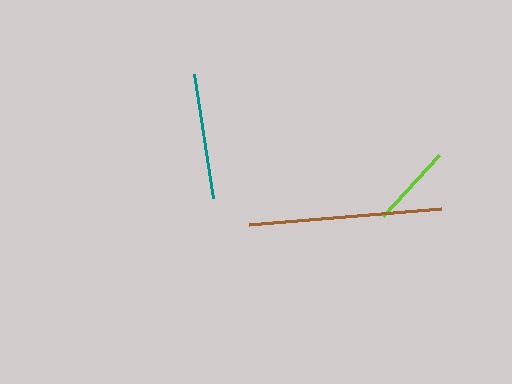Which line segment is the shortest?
The lime line is the shortest at approximately 83 pixels.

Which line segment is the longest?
The brown line is the longest at approximately 192 pixels.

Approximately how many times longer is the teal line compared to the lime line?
The teal line is approximately 1.5 times the length of the lime line.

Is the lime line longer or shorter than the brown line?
The brown line is longer than the lime line.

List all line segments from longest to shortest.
From longest to shortest: brown, teal, lime.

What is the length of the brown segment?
The brown segment is approximately 192 pixels long.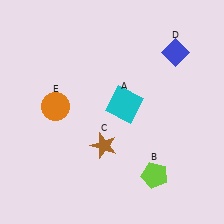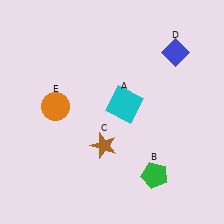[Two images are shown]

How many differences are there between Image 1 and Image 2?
There is 1 difference between the two images.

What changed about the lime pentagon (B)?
In Image 1, B is lime. In Image 2, it changed to green.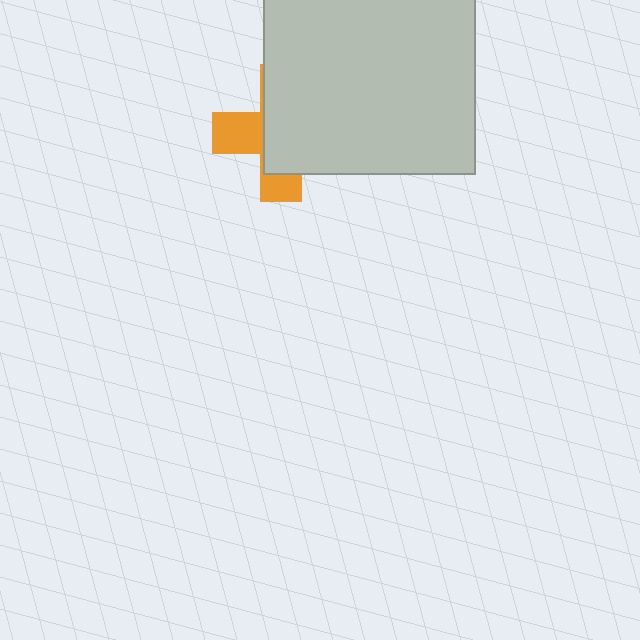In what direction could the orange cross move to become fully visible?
The orange cross could move left. That would shift it out from behind the light gray rectangle entirely.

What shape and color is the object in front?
The object in front is a light gray rectangle.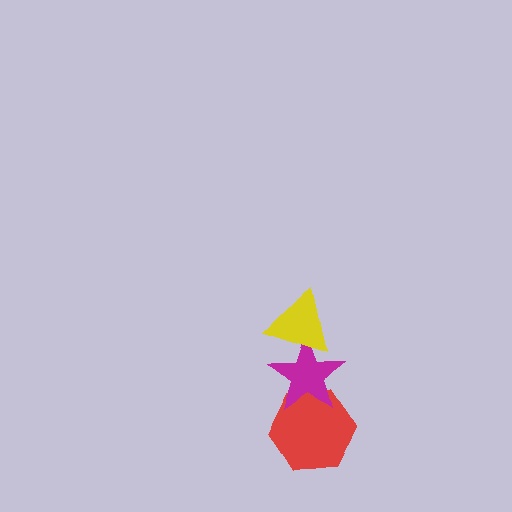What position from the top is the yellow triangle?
The yellow triangle is 1st from the top.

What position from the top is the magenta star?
The magenta star is 2nd from the top.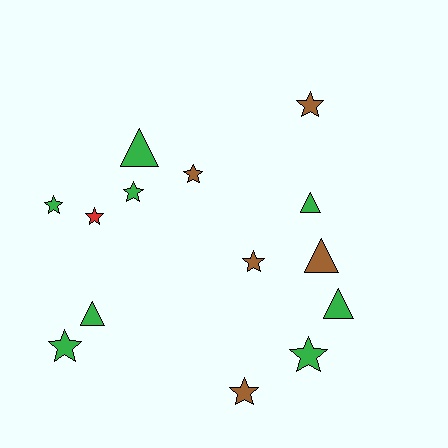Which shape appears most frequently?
Star, with 9 objects.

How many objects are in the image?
There are 14 objects.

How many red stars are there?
There is 1 red star.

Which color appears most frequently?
Green, with 8 objects.